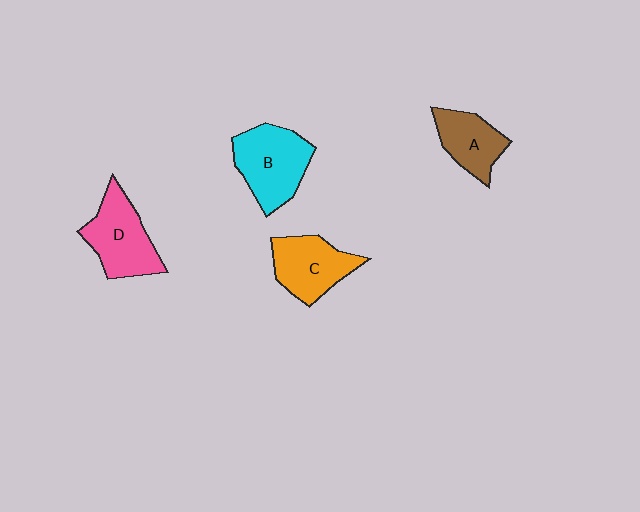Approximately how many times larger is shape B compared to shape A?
Approximately 1.4 times.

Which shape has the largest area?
Shape B (cyan).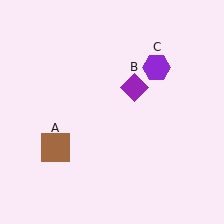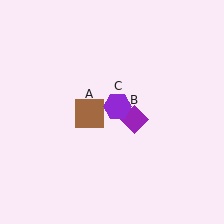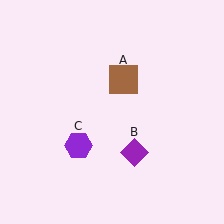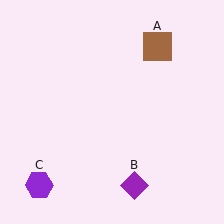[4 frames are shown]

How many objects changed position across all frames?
3 objects changed position: brown square (object A), purple diamond (object B), purple hexagon (object C).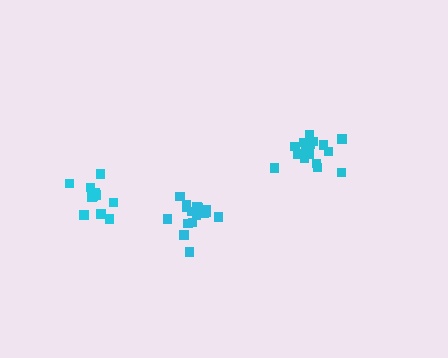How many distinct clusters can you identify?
There are 3 distinct clusters.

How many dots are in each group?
Group 1: 17 dots, Group 2: 17 dots, Group 3: 11 dots (45 total).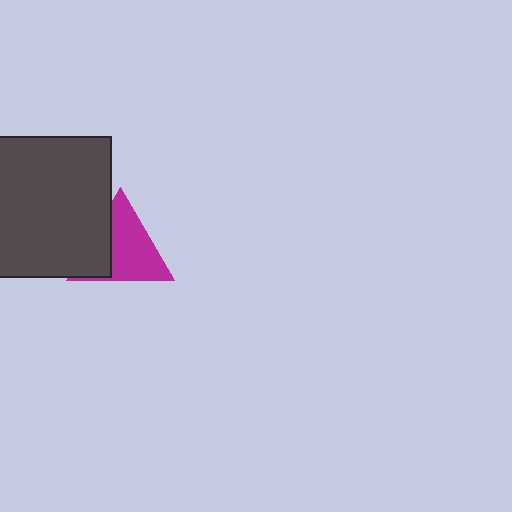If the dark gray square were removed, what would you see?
You would see the complete magenta triangle.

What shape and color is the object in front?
The object in front is a dark gray square.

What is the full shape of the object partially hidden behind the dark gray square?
The partially hidden object is a magenta triangle.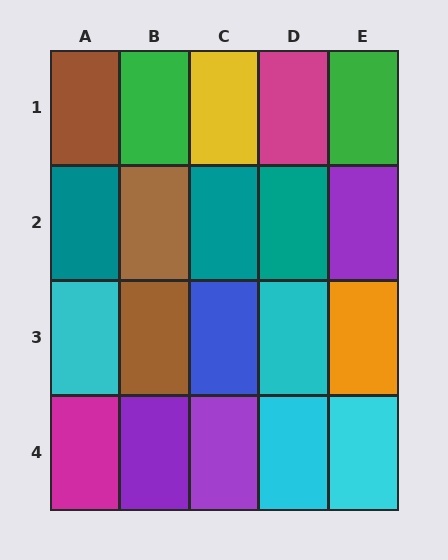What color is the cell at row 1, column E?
Green.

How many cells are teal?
3 cells are teal.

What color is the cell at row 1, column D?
Magenta.